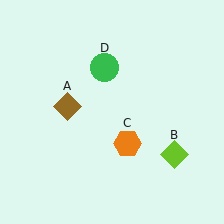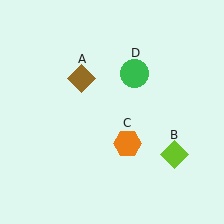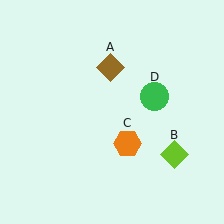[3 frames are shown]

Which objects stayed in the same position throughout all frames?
Lime diamond (object B) and orange hexagon (object C) remained stationary.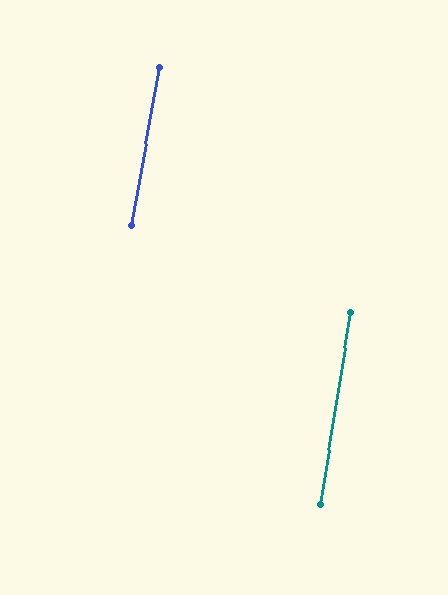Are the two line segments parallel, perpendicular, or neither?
Parallel — their directions differ by only 1.1°.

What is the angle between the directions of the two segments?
Approximately 1 degree.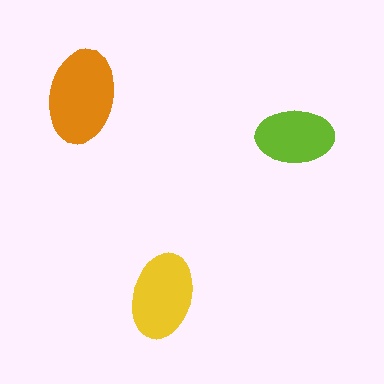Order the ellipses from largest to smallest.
the orange one, the yellow one, the lime one.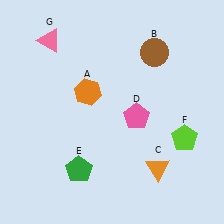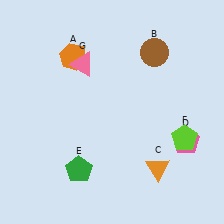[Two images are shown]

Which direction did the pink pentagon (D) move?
The pink pentagon (D) moved right.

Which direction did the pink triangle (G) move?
The pink triangle (G) moved right.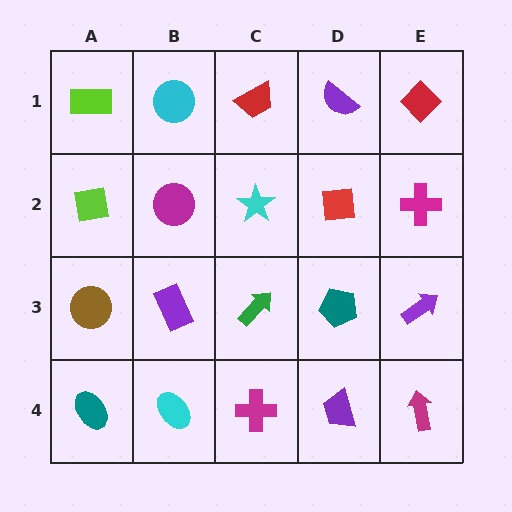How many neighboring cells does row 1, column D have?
3.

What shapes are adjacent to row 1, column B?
A magenta circle (row 2, column B), a lime rectangle (row 1, column A), a red trapezoid (row 1, column C).